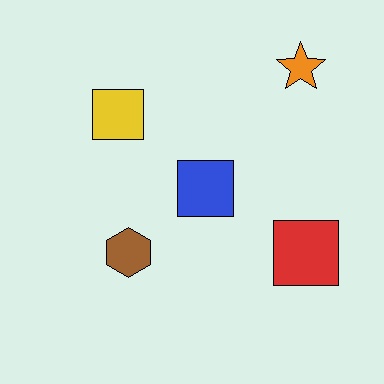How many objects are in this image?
There are 5 objects.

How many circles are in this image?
There are no circles.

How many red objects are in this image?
There is 1 red object.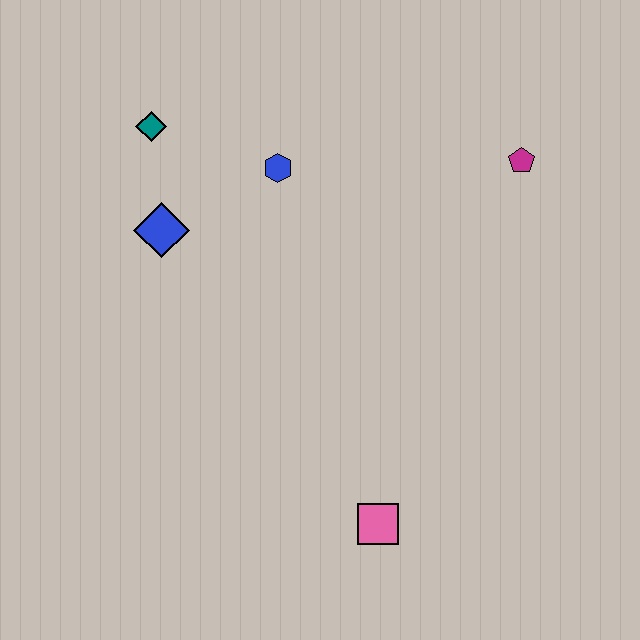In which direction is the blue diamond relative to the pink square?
The blue diamond is above the pink square.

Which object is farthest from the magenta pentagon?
The pink square is farthest from the magenta pentagon.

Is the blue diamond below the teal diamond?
Yes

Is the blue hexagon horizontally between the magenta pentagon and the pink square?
No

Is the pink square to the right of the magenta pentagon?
No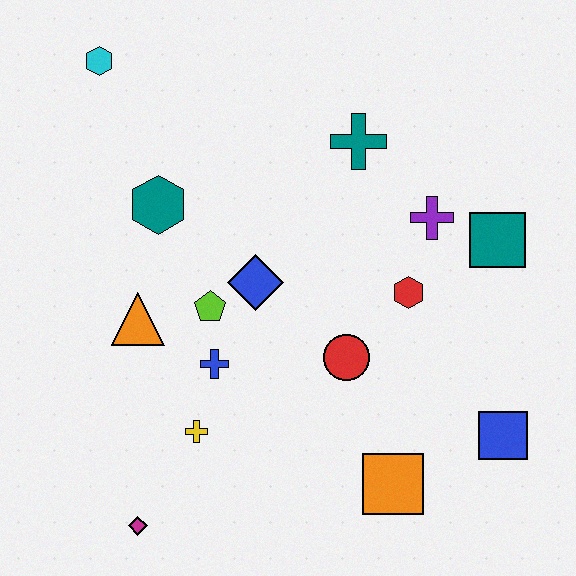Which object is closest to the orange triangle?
The lime pentagon is closest to the orange triangle.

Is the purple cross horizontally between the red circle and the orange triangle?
No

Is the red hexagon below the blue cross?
No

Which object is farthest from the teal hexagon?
The blue square is farthest from the teal hexagon.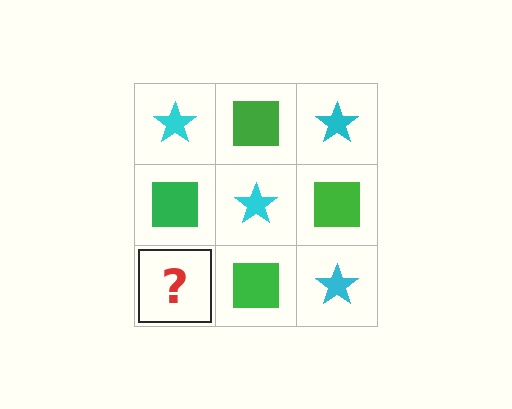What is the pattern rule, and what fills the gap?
The rule is that it alternates cyan star and green square in a checkerboard pattern. The gap should be filled with a cyan star.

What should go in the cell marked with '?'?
The missing cell should contain a cyan star.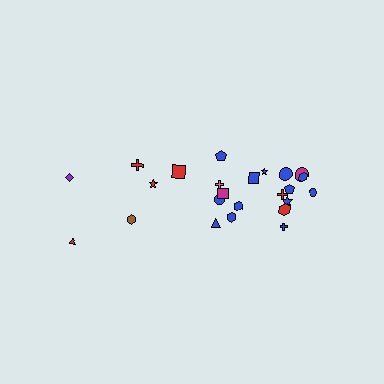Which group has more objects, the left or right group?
The right group.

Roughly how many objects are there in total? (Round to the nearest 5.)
Roughly 25 objects in total.